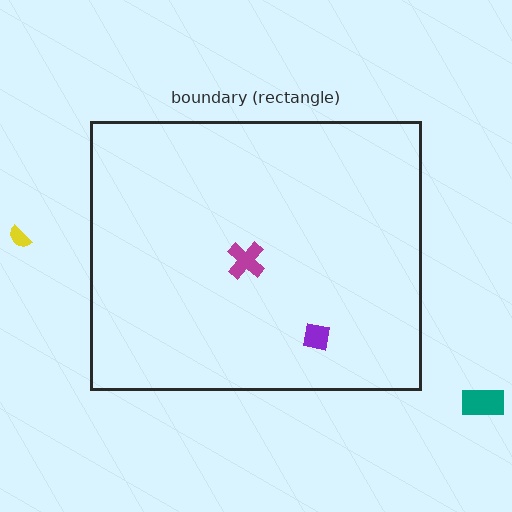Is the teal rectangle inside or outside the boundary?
Outside.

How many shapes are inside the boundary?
2 inside, 2 outside.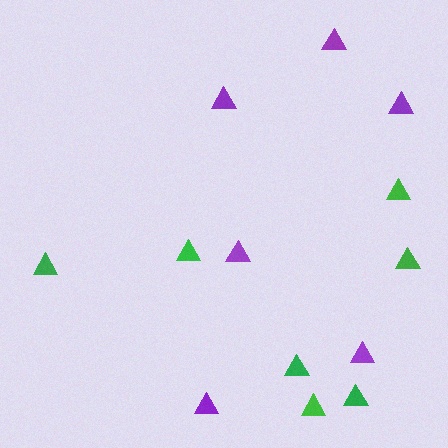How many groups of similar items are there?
There are 2 groups: one group of green triangles (7) and one group of purple triangles (6).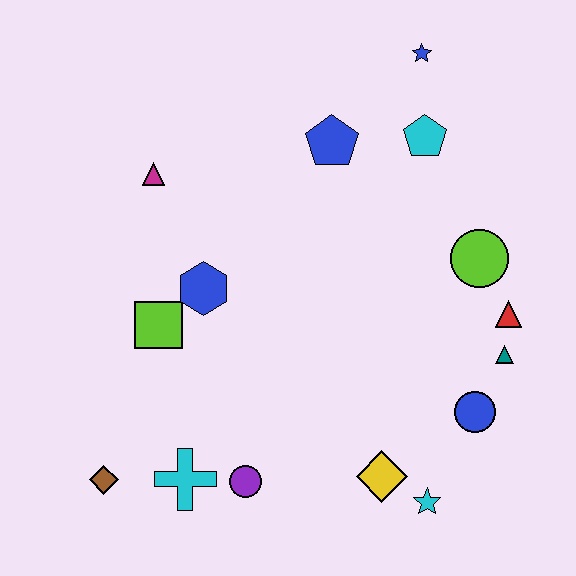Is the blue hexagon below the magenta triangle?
Yes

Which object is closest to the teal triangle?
The red triangle is closest to the teal triangle.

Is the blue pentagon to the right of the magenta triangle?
Yes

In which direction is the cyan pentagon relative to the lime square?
The cyan pentagon is to the right of the lime square.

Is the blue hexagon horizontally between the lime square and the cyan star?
Yes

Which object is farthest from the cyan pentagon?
The brown diamond is farthest from the cyan pentagon.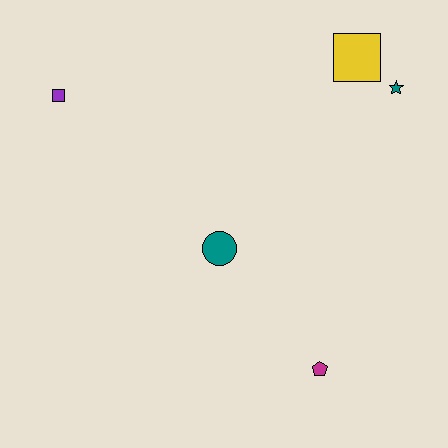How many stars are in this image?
There is 1 star.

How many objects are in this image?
There are 5 objects.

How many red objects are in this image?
There are no red objects.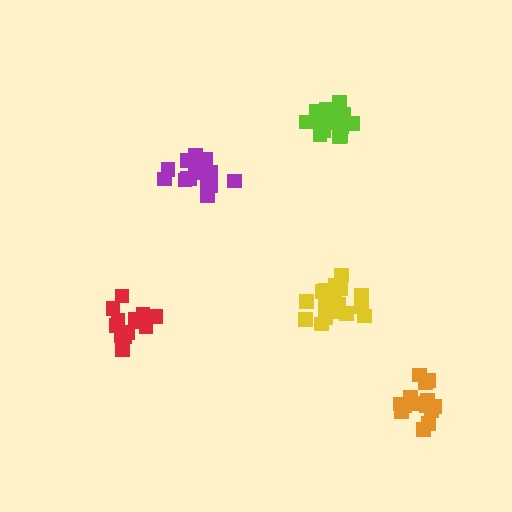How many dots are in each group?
Group 1: 20 dots, Group 2: 18 dots, Group 3: 14 dots, Group 4: 20 dots, Group 5: 15 dots (87 total).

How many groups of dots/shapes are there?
There are 5 groups.